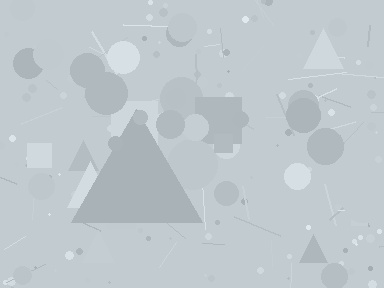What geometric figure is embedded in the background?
A triangle is embedded in the background.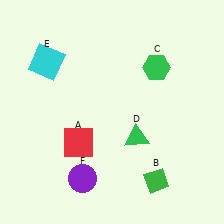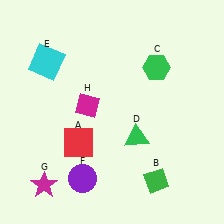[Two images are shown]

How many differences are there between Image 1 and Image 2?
There are 2 differences between the two images.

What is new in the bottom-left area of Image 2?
A magenta star (G) was added in the bottom-left area of Image 2.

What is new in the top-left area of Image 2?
A magenta diamond (H) was added in the top-left area of Image 2.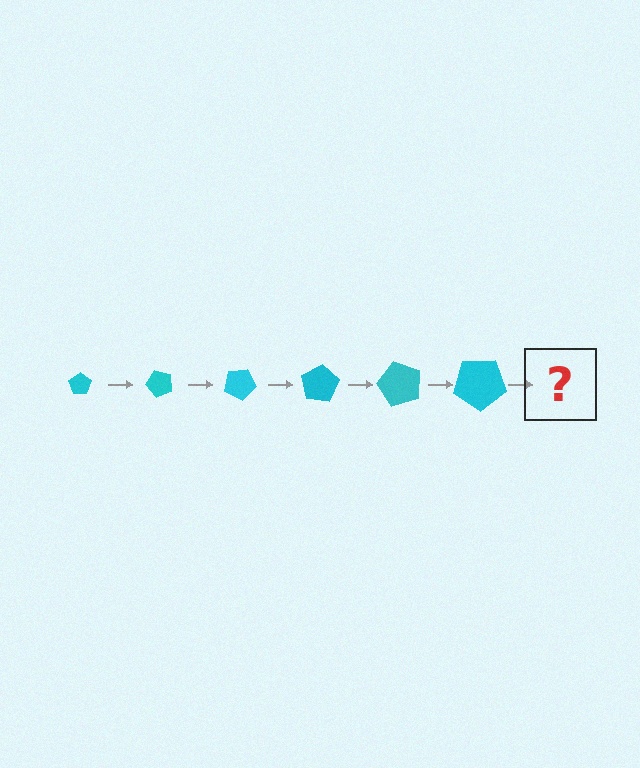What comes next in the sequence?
The next element should be a pentagon, larger than the previous one and rotated 300 degrees from the start.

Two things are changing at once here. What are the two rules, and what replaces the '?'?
The two rules are that the pentagon grows larger each step and it rotates 50 degrees each step. The '?' should be a pentagon, larger than the previous one and rotated 300 degrees from the start.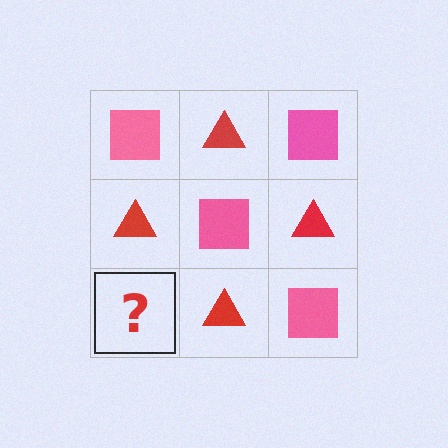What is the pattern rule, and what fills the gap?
The rule is that it alternates pink square and red triangle in a checkerboard pattern. The gap should be filled with a pink square.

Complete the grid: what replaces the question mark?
The question mark should be replaced with a pink square.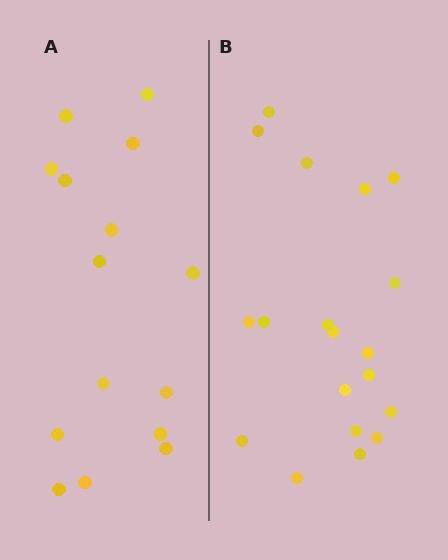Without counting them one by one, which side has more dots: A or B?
Region B (the right region) has more dots.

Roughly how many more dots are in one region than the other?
Region B has about 4 more dots than region A.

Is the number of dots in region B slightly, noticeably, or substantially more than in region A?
Region B has noticeably more, but not dramatically so. The ratio is roughly 1.3 to 1.